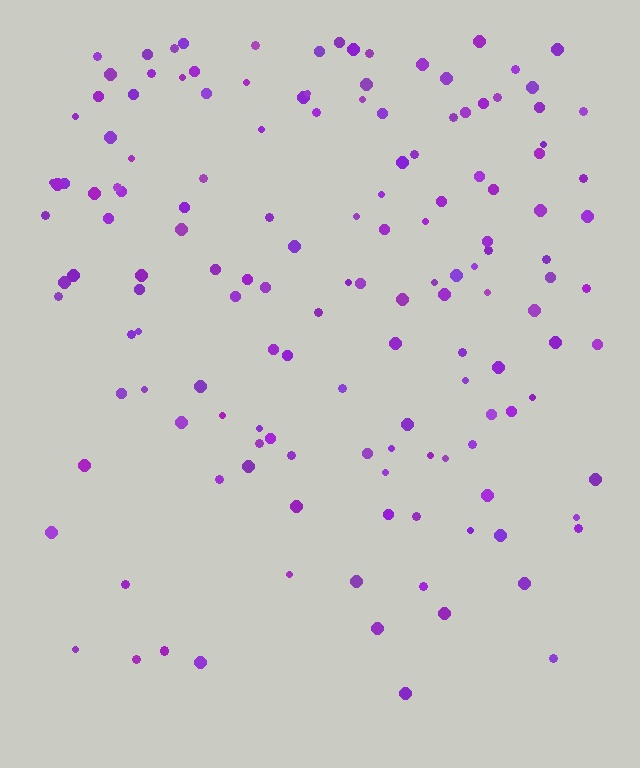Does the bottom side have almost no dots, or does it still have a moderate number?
Still a moderate number, just noticeably fewer than the top.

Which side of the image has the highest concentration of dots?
The top.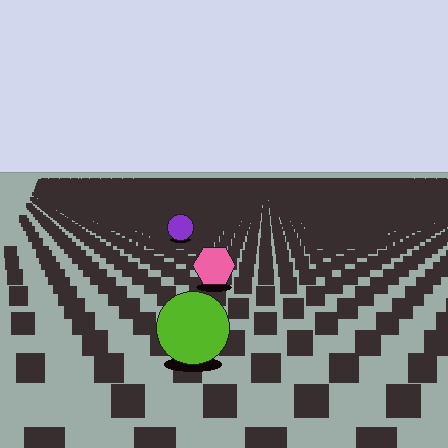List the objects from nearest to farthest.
From nearest to farthest: the lime circle, the pink hexagon, the purple circle.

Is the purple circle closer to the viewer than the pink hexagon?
No. The pink hexagon is closer — you can tell from the texture gradient: the ground texture is coarser near it.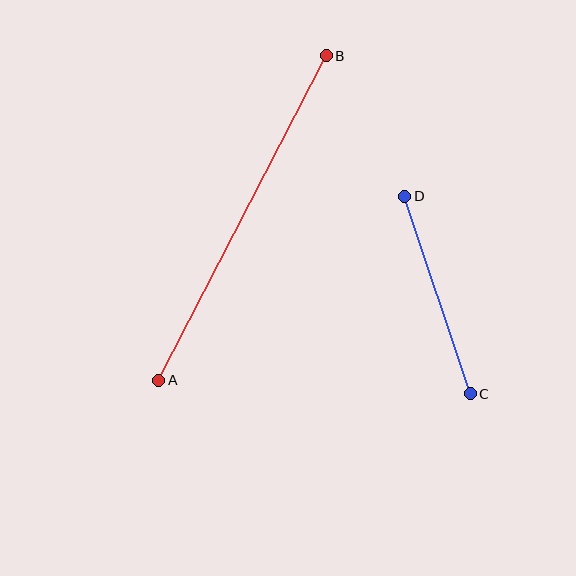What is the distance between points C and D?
The distance is approximately 208 pixels.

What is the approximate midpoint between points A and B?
The midpoint is at approximately (242, 218) pixels.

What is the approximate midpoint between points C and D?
The midpoint is at approximately (438, 295) pixels.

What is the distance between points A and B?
The distance is approximately 365 pixels.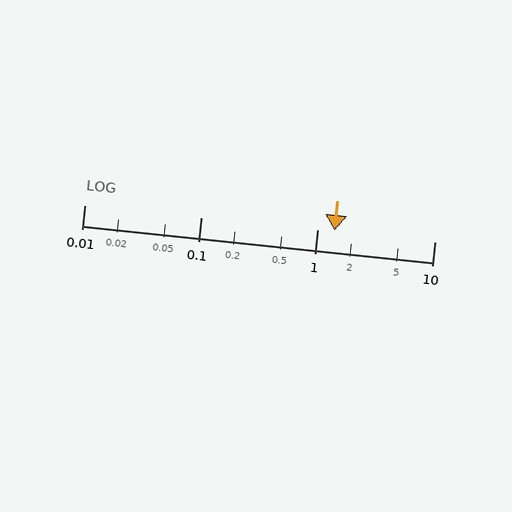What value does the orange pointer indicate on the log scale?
The pointer indicates approximately 1.4.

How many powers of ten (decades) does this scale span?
The scale spans 3 decades, from 0.01 to 10.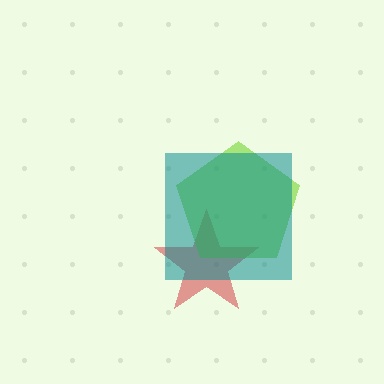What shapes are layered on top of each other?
The layered shapes are: a red star, a lime pentagon, a teal square.